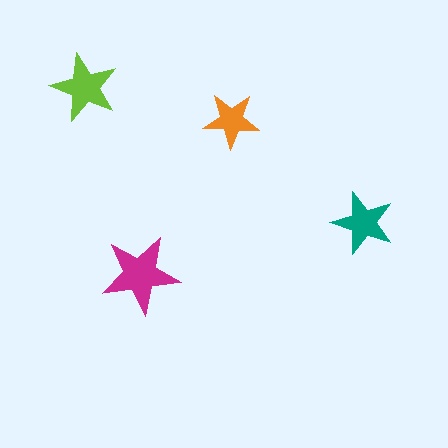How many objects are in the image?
There are 4 objects in the image.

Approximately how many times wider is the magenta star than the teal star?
About 1.5 times wider.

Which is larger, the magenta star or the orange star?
The magenta one.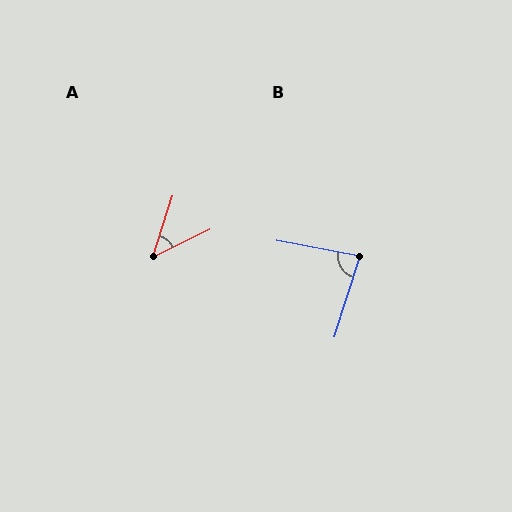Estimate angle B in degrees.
Approximately 83 degrees.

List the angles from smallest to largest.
A (46°), B (83°).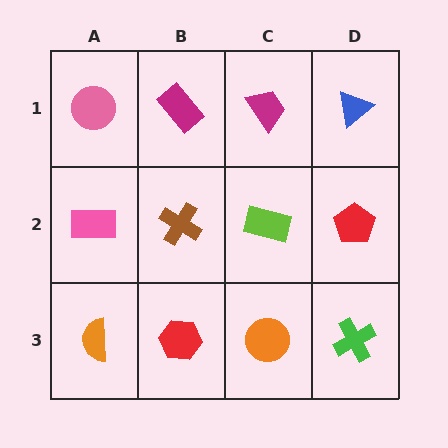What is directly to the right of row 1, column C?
A blue triangle.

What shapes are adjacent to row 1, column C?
A lime rectangle (row 2, column C), a magenta rectangle (row 1, column B), a blue triangle (row 1, column D).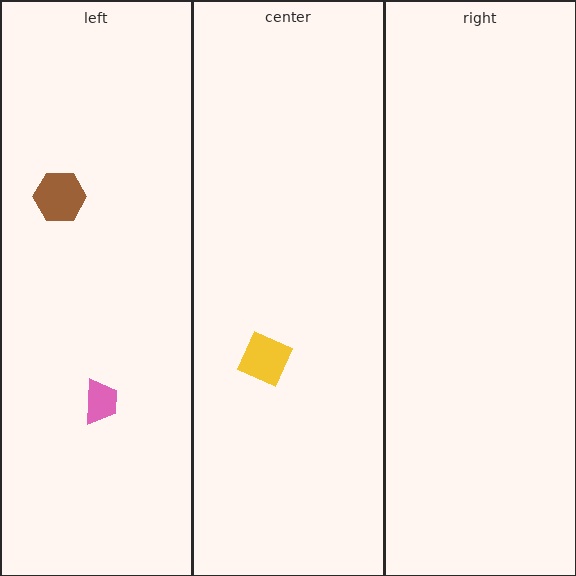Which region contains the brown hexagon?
The left region.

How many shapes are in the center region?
1.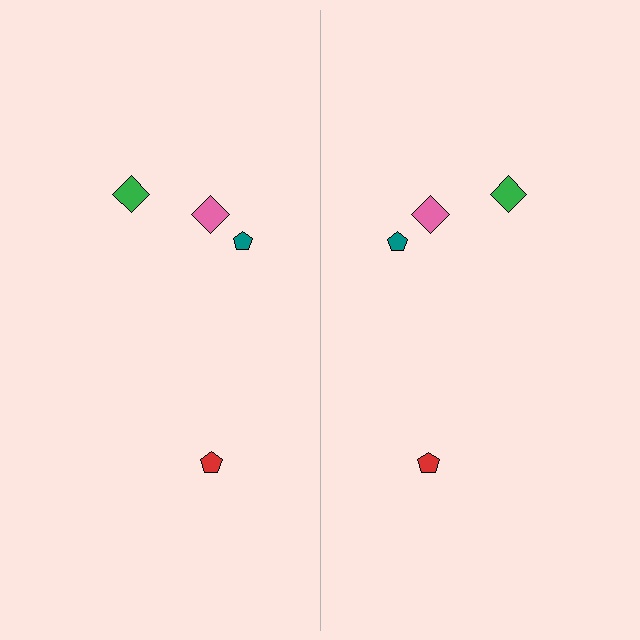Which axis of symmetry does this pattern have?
The pattern has a vertical axis of symmetry running through the center of the image.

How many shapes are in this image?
There are 8 shapes in this image.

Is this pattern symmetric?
Yes, this pattern has bilateral (reflection) symmetry.